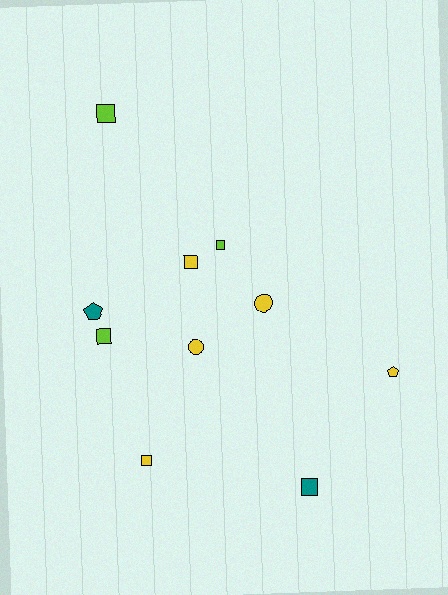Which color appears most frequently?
Yellow, with 5 objects.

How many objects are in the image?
There are 10 objects.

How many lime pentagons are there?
There are no lime pentagons.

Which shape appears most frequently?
Square, with 6 objects.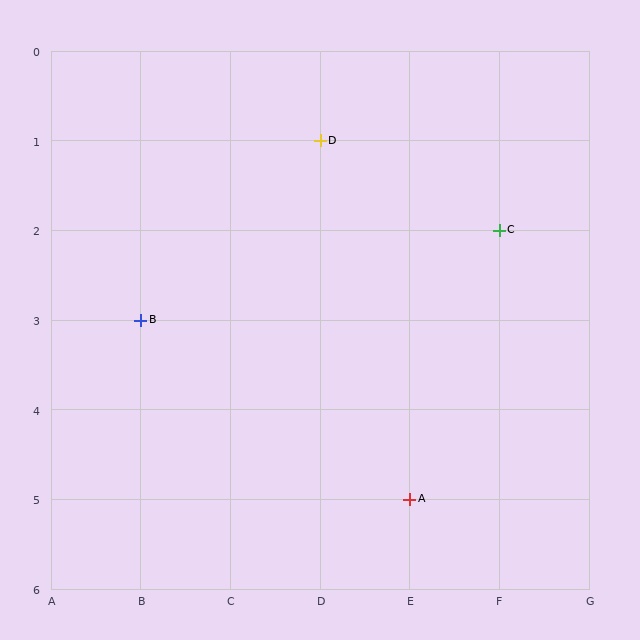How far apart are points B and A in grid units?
Points B and A are 3 columns and 2 rows apart (about 3.6 grid units diagonally).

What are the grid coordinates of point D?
Point D is at grid coordinates (D, 1).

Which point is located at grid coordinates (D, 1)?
Point D is at (D, 1).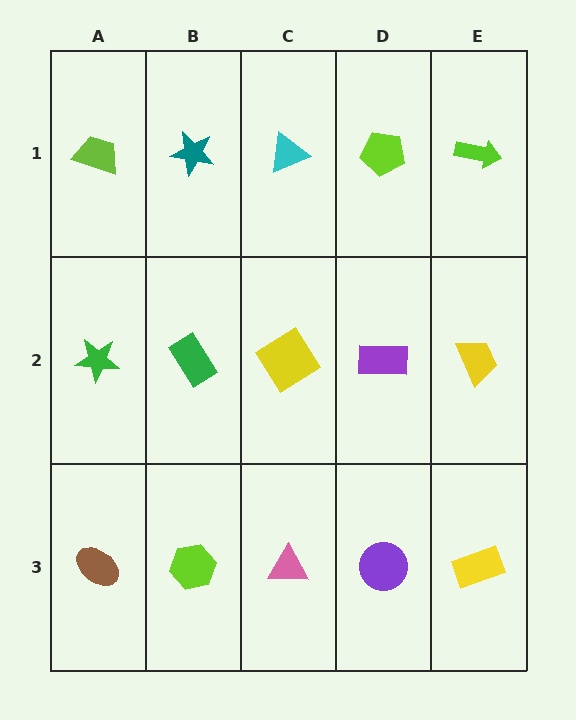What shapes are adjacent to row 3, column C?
A yellow diamond (row 2, column C), a lime hexagon (row 3, column B), a purple circle (row 3, column D).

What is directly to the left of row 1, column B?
A lime trapezoid.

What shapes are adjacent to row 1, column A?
A green star (row 2, column A), a teal star (row 1, column B).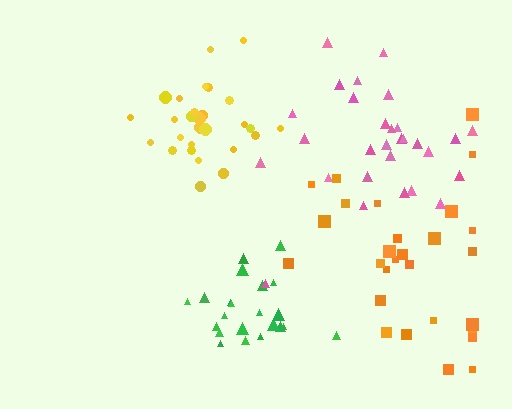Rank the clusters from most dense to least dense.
yellow, green, pink, orange.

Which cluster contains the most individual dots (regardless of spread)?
Pink (29).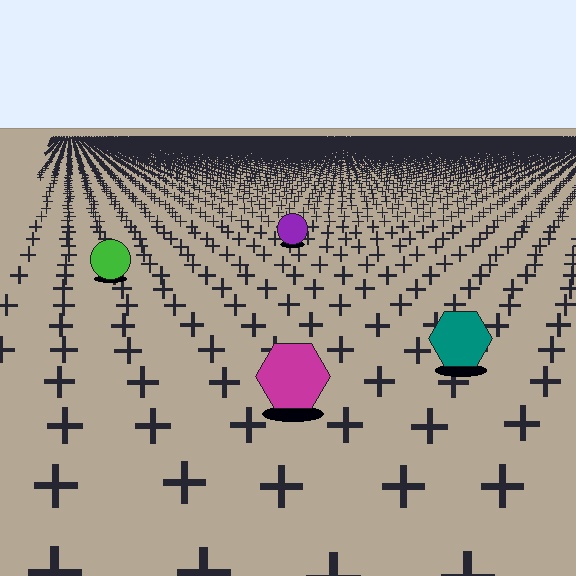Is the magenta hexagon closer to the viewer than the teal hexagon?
Yes. The magenta hexagon is closer — you can tell from the texture gradient: the ground texture is coarser near it.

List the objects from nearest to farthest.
From nearest to farthest: the magenta hexagon, the teal hexagon, the green circle, the purple circle.